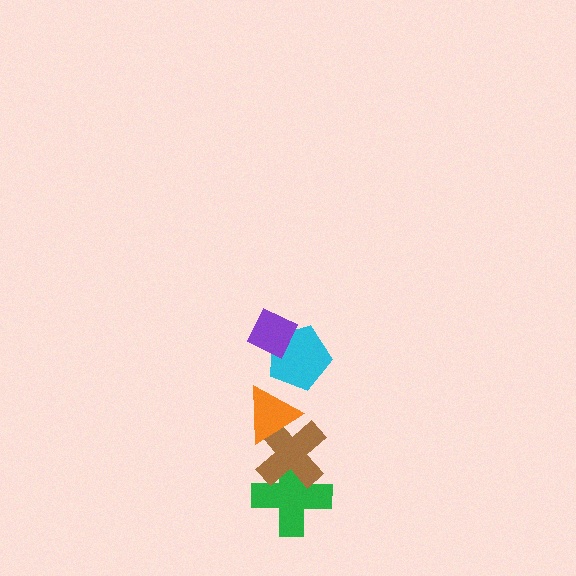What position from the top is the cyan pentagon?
The cyan pentagon is 2nd from the top.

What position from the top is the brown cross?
The brown cross is 4th from the top.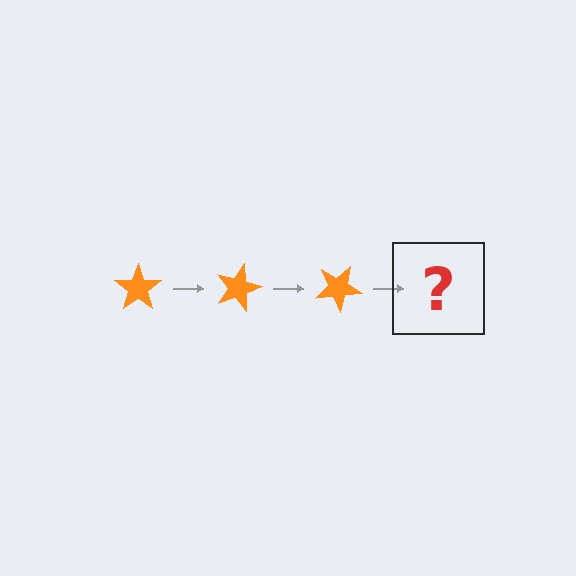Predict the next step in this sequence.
The next step is an orange star rotated 45 degrees.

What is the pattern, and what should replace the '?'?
The pattern is that the star rotates 15 degrees each step. The '?' should be an orange star rotated 45 degrees.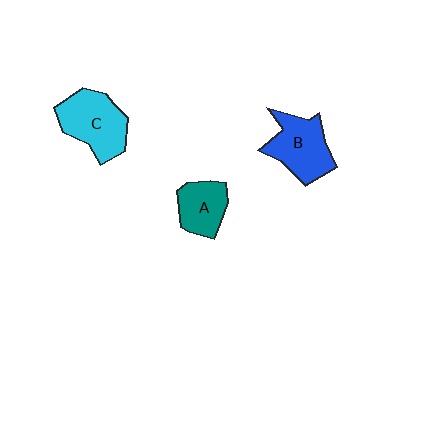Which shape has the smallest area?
Shape A (teal).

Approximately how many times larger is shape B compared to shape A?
Approximately 1.4 times.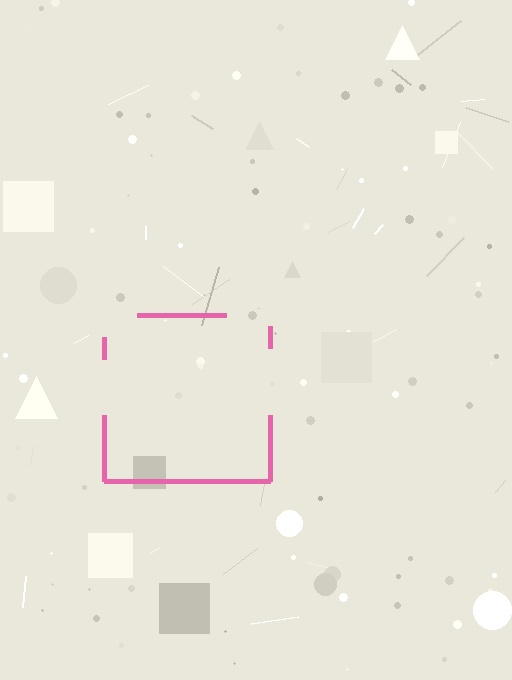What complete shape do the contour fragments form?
The contour fragments form a square.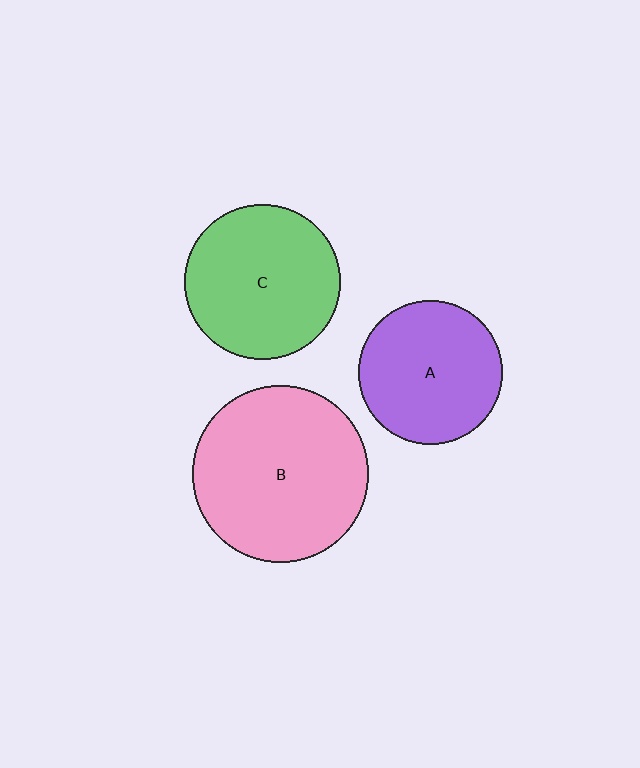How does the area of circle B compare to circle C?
Approximately 1.3 times.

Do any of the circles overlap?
No, none of the circles overlap.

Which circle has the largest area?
Circle B (pink).